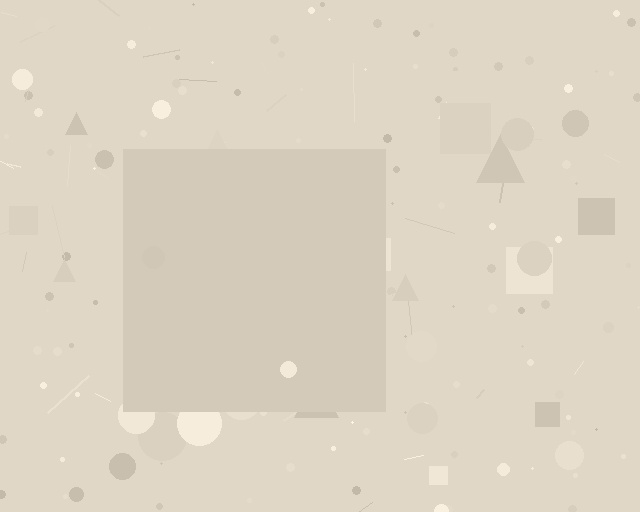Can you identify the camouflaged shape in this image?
The camouflaged shape is a square.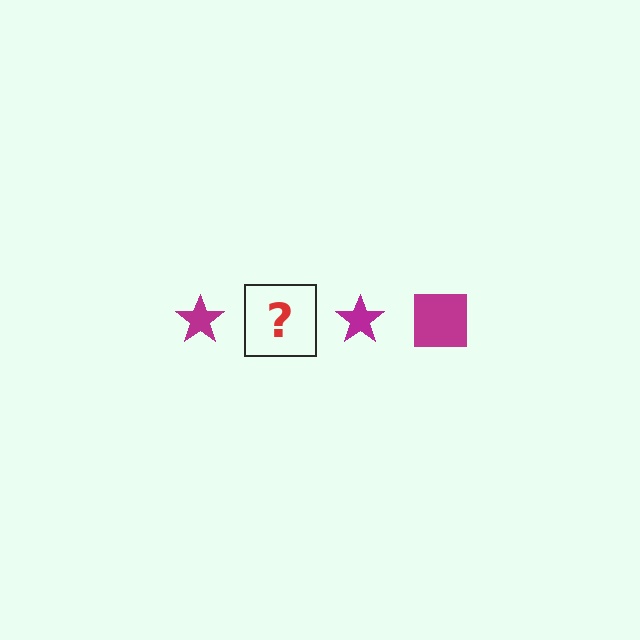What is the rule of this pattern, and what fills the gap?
The rule is that the pattern cycles through star, square shapes in magenta. The gap should be filled with a magenta square.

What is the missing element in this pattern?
The missing element is a magenta square.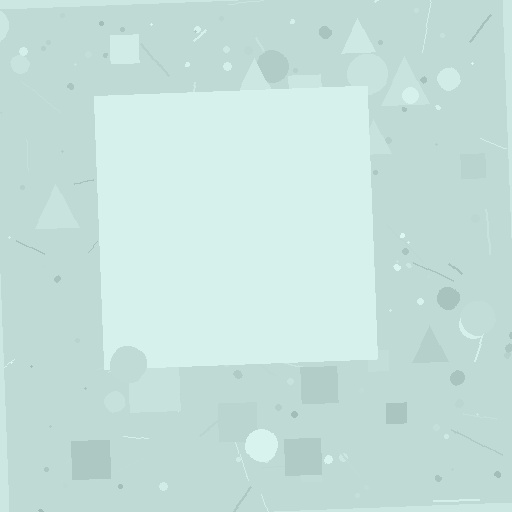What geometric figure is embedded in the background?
A square is embedded in the background.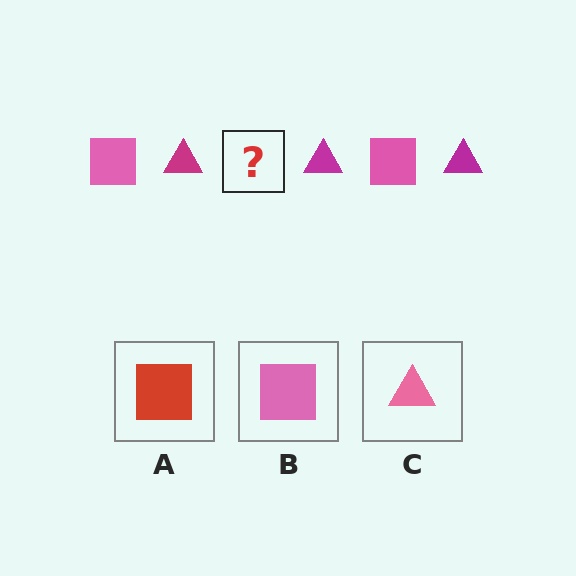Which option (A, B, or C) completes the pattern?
B.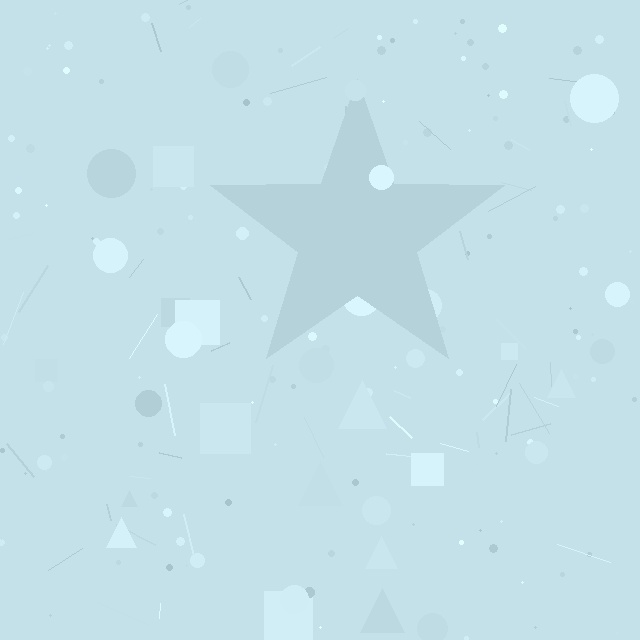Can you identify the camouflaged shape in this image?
The camouflaged shape is a star.